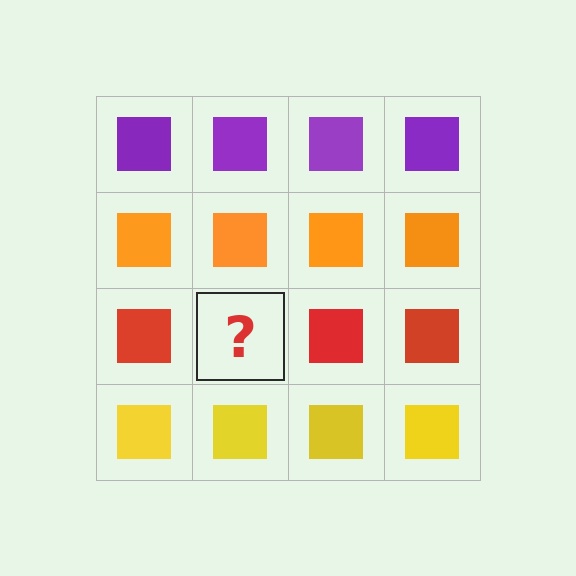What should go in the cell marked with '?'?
The missing cell should contain a red square.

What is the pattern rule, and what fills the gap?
The rule is that each row has a consistent color. The gap should be filled with a red square.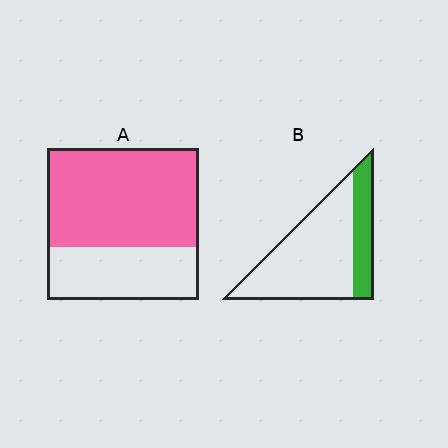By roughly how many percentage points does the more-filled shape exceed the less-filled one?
By roughly 40 percentage points (A over B).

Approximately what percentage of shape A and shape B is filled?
A is approximately 65% and B is approximately 25%.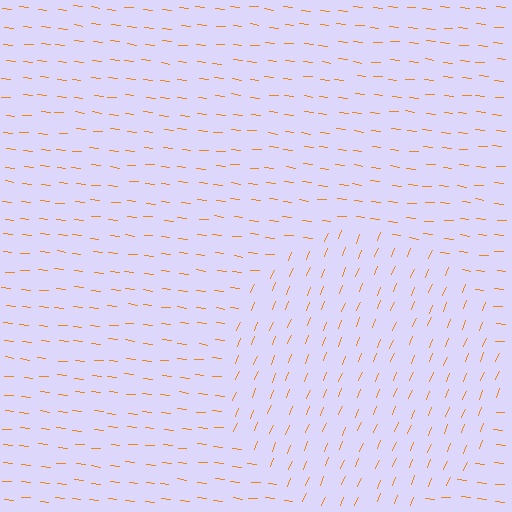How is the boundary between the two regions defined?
The boundary is defined purely by a change in line orientation (approximately 73 degrees difference). All lines are the same color and thickness.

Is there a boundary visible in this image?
Yes, there is a texture boundary formed by a change in line orientation.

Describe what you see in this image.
The image is filled with small orange line segments. A circle region in the image has lines oriented differently from the surrounding lines, creating a visible texture boundary.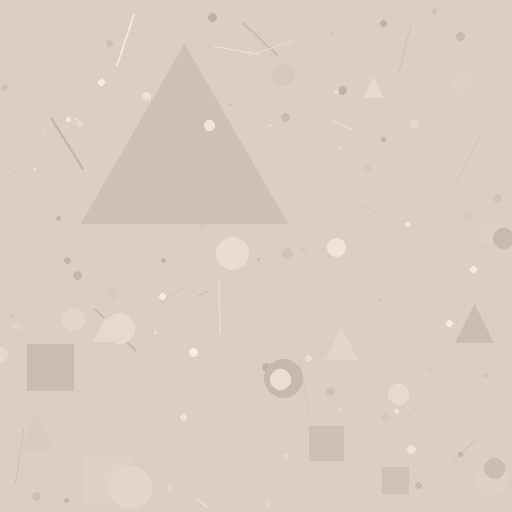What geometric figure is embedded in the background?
A triangle is embedded in the background.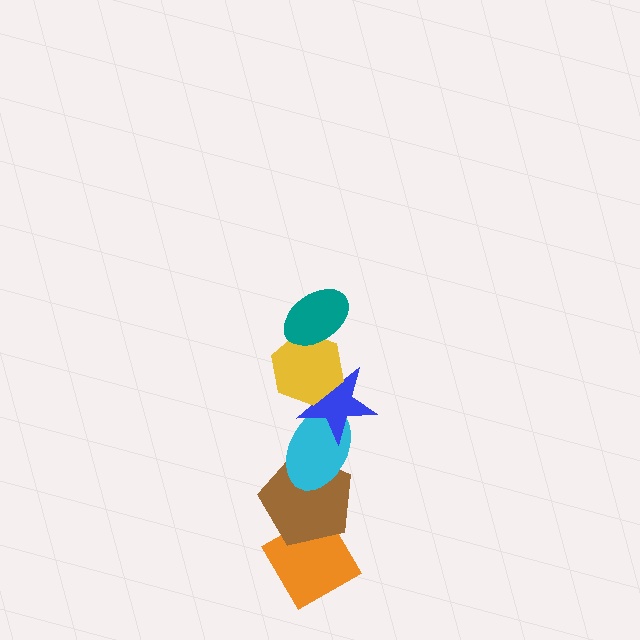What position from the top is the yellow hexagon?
The yellow hexagon is 2nd from the top.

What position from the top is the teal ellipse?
The teal ellipse is 1st from the top.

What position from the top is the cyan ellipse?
The cyan ellipse is 4th from the top.